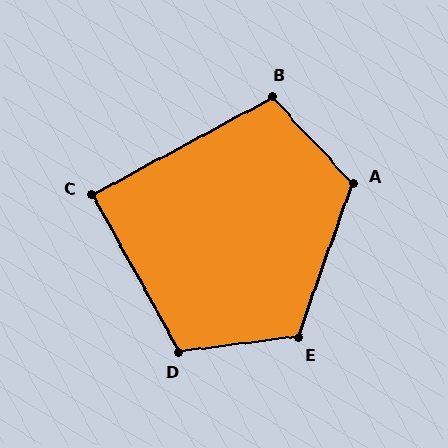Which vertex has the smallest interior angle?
C, at approximately 89 degrees.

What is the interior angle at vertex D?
Approximately 112 degrees (obtuse).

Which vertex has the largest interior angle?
A, at approximately 117 degrees.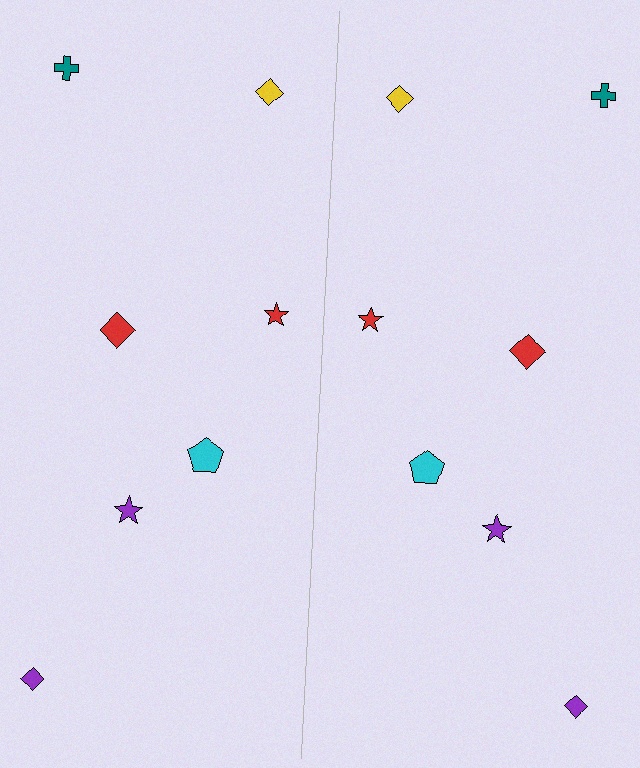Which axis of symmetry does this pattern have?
The pattern has a vertical axis of symmetry running through the center of the image.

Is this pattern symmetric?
Yes, this pattern has bilateral (reflection) symmetry.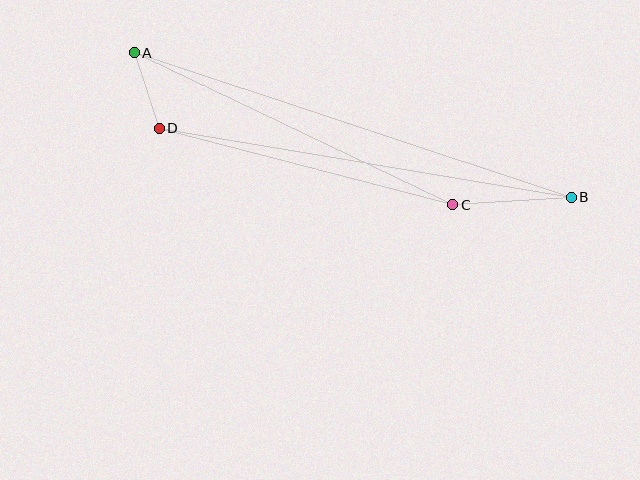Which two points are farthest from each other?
Points A and B are farthest from each other.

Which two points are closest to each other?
Points A and D are closest to each other.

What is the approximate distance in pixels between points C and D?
The distance between C and D is approximately 303 pixels.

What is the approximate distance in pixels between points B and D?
The distance between B and D is approximately 418 pixels.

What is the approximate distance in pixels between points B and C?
The distance between B and C is approximately 119 pixels.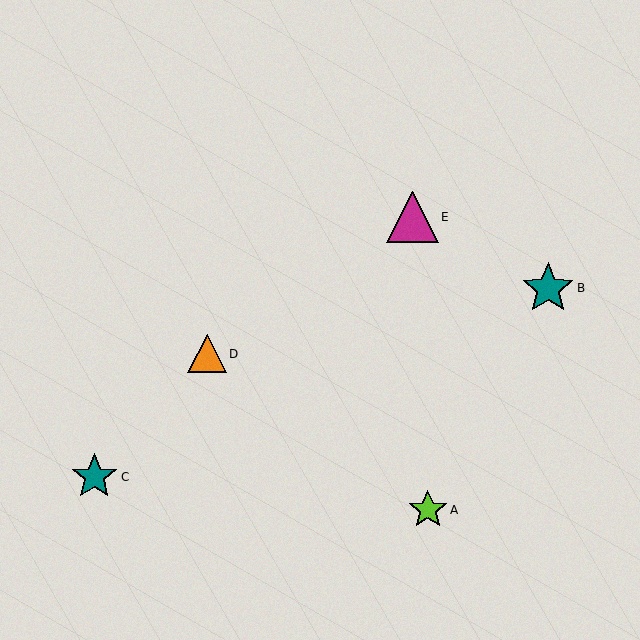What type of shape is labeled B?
Shape B is a teal star.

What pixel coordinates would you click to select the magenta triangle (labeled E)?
Click at (412, 217) to select the magenta triangle E.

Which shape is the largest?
The teal star (labeled B) is the largest.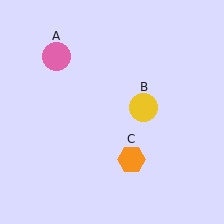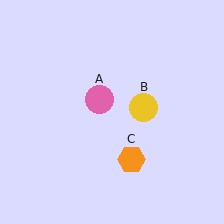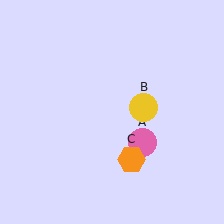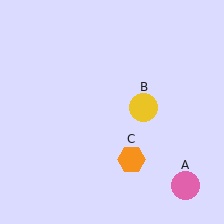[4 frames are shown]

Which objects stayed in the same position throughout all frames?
Yellow circle (object B) and orange hexagon (object C) remained stationary.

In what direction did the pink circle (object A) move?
The pink circle (object A) moved down and to the right.